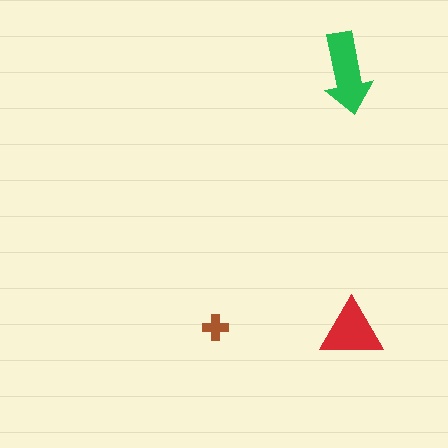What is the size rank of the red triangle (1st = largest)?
2nd.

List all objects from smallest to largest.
The brown cross, the red triangle, the green arrow.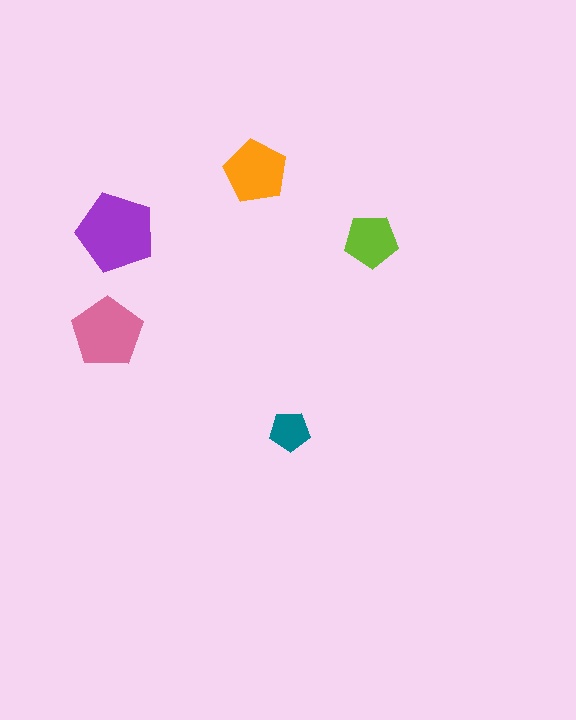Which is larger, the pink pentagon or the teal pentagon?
The pink one.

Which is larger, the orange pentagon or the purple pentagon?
The purple one.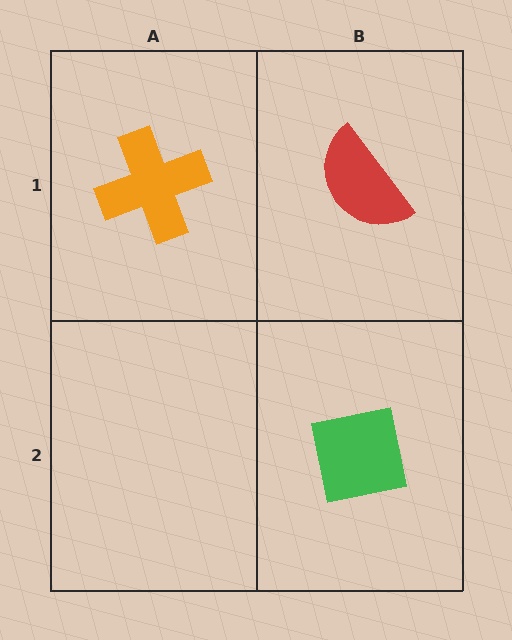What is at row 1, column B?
A red semicircle.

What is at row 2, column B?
A green square.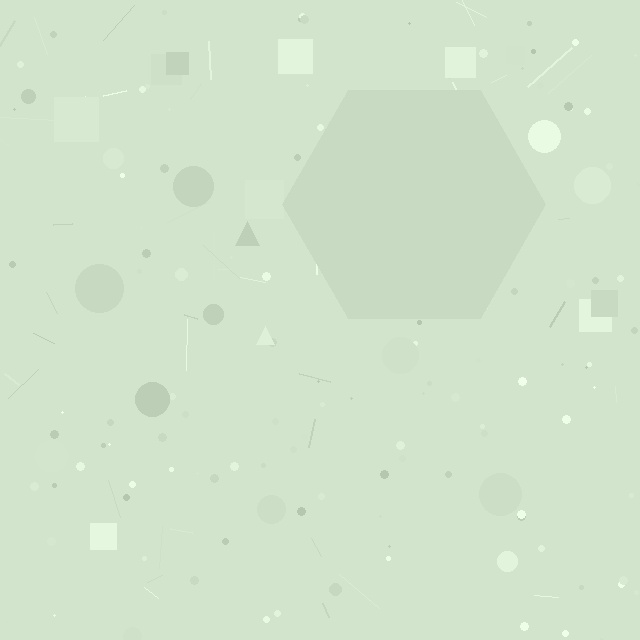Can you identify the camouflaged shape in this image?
The camouflaged shape is a hexagon.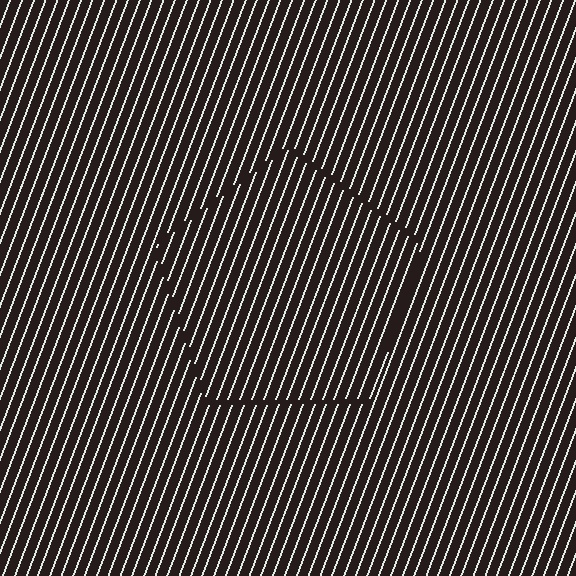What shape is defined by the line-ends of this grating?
An illusory pentagon. The interior of the shape contains the same grating, shifted by half a period — the contour is defined by the phase discontinuity where line-ends from the inner and outer gratings abut.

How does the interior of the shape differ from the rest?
The interior of the shape contains the same grating, shifted by half a period — the contour is defined by the phase discontinuity where line-ends from the inner and outer gratings abut.